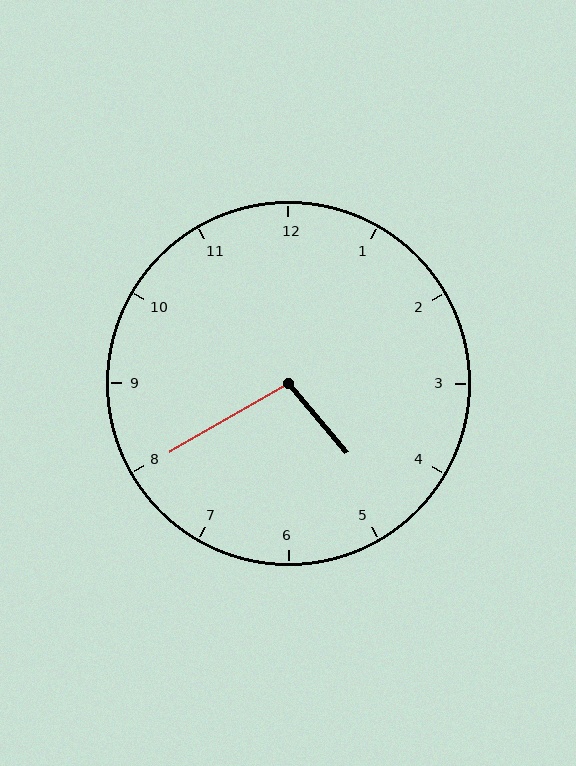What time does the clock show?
4:40.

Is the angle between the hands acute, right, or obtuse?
It is obtuse.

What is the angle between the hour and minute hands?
Approximately 100 degrees.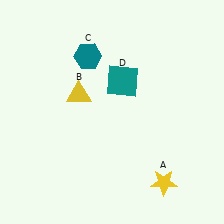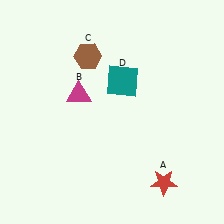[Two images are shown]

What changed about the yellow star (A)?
In Image 1, A is yellow. In Image 2, it changed to red.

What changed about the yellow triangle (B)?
In Image 1, B is yellow. In Image 2, it changed to magenta.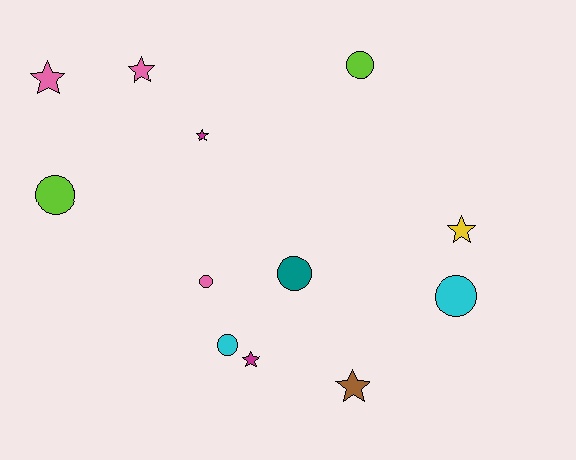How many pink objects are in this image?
There are 3 pink objects.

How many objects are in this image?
There are 12 objects.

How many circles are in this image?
There are 6 circles.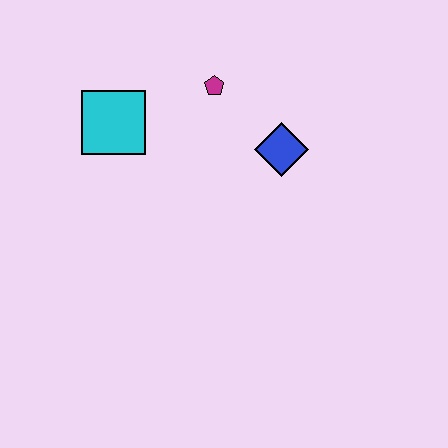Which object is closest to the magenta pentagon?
The blue diamond is closest to the magenta pentagon.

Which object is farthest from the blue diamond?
The cyan square is farthest from the blue diamond.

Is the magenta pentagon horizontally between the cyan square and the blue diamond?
Yes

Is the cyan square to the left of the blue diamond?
Yes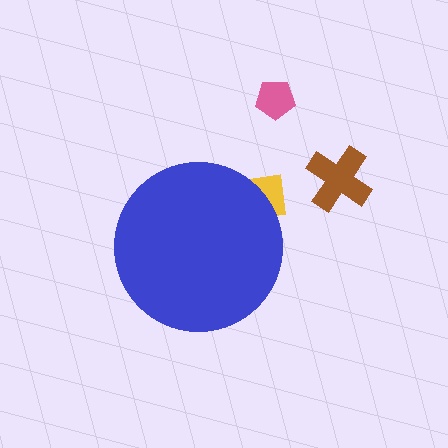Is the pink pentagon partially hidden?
No, the pink pentagon is fully visible.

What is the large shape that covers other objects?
A blue circle.